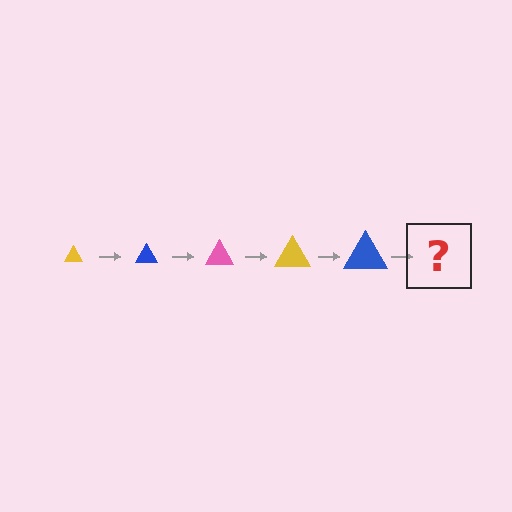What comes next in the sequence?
The next element should be a pink triangle, larger than the previous one.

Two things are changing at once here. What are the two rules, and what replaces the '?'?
The two rules are that the triangle grows larger each step and the color cycles through yellow, blue, and pink. The '?' should be a pink triangle, larger than the previous one.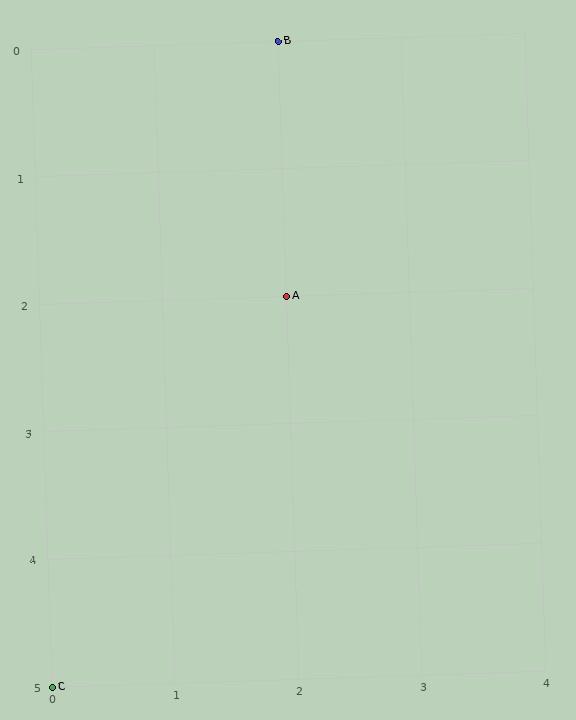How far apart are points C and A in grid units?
Points C and A are 2 columns and 3 rows apart (about 3.6 grid units diagonally).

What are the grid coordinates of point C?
Point C is at grid coordinates (0, 5).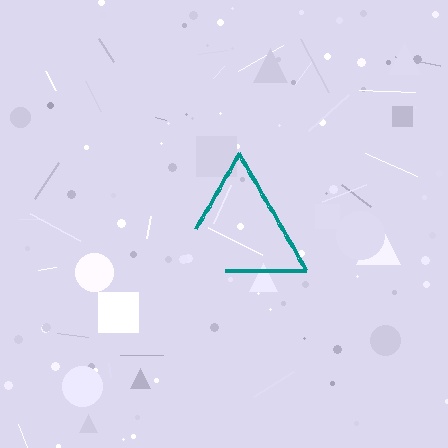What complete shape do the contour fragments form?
The contour fragments form a triangle.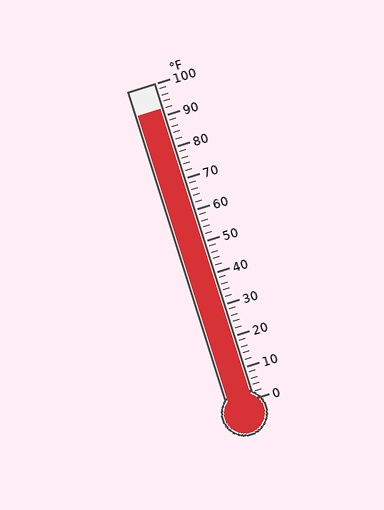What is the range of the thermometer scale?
The thermometer scale ranges from 0°F to 100°F.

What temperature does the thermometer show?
The thermometer shows approximately 92°F.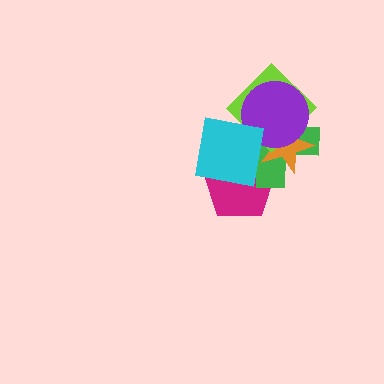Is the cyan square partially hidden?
No, no other shape covers it.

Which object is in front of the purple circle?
The cyan square is in front of the purple circle.